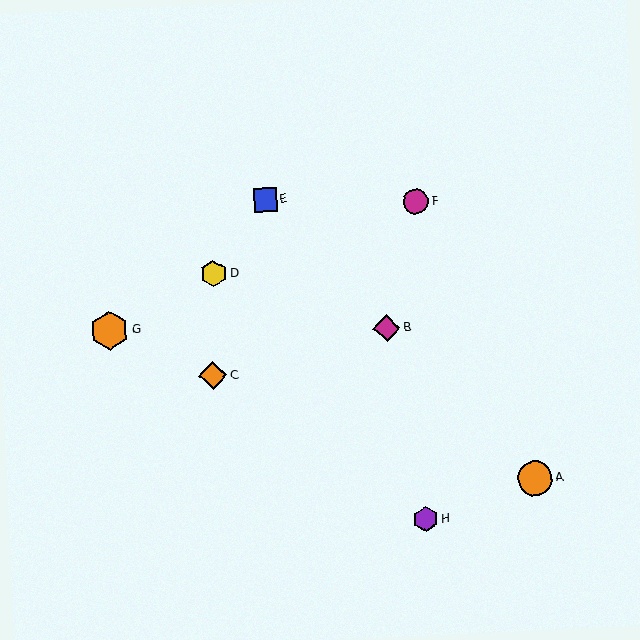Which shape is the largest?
The orange hexagon (labeled G) is the largest.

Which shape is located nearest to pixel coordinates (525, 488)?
The orange circle (labeled A) at (535, 478) is nearest to that location.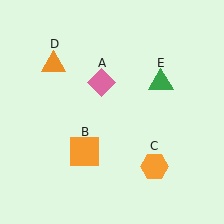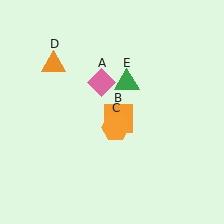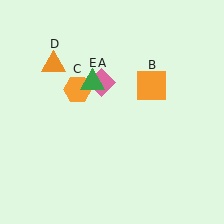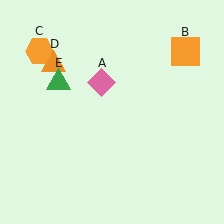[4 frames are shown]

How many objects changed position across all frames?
3 objects changed position: orange square (object B), orange hexagon (object C), green triangle (object E).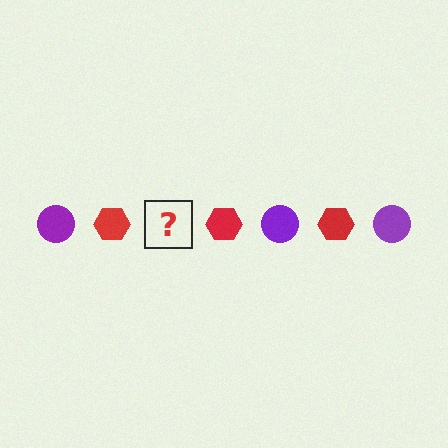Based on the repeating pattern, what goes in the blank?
The blank should be a purple circle.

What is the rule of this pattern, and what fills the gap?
The rule is that the pattern alternates between purple circle and red hexagon. The gap should be filled with a purple circle.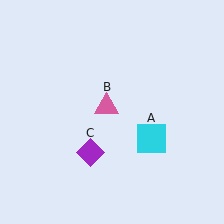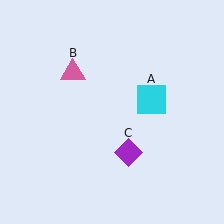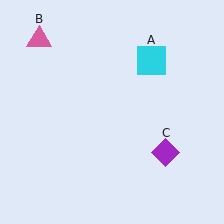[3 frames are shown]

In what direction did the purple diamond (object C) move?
The purple diamond (object C) moved right.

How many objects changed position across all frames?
3 objects changed position: cyan square (object A), pink triangle (object B), purple diamond (object C).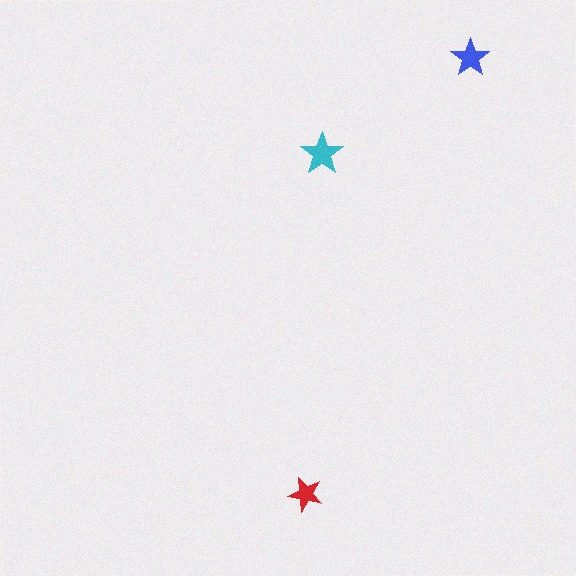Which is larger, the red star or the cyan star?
The cyan one.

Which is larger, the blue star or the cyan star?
The cyan one.